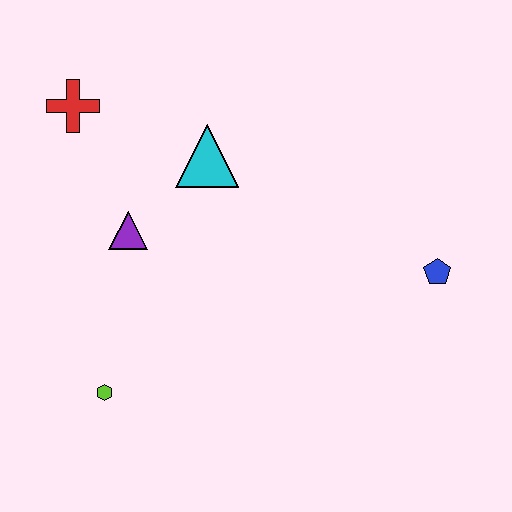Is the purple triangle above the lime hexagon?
Yes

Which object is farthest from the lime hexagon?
The blue pentagon is farthest from the lime hexagon.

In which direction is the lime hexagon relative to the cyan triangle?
The lime hexagon is below the cyan triangle.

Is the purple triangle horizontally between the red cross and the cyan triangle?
Yes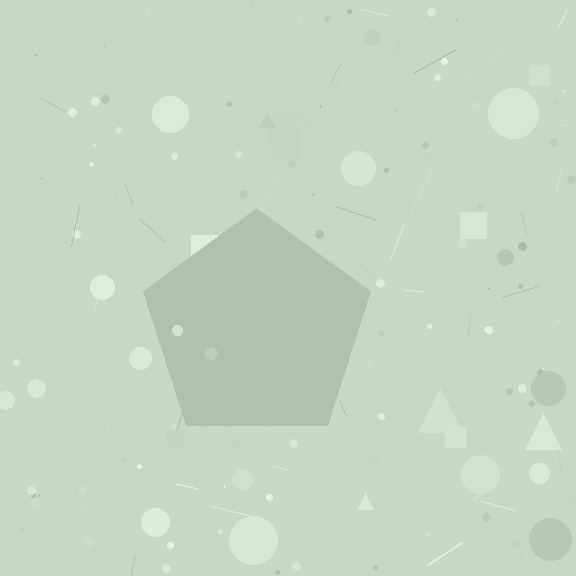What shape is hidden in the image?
A pentagon is hidden in the image.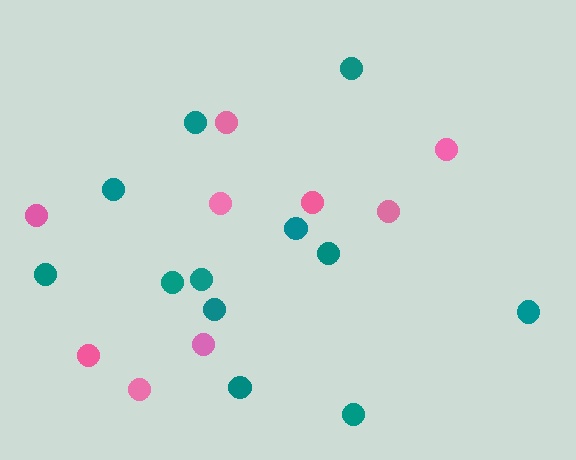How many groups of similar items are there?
There are 2 groups: one group of teal circles (12) and one group of pink circles (9).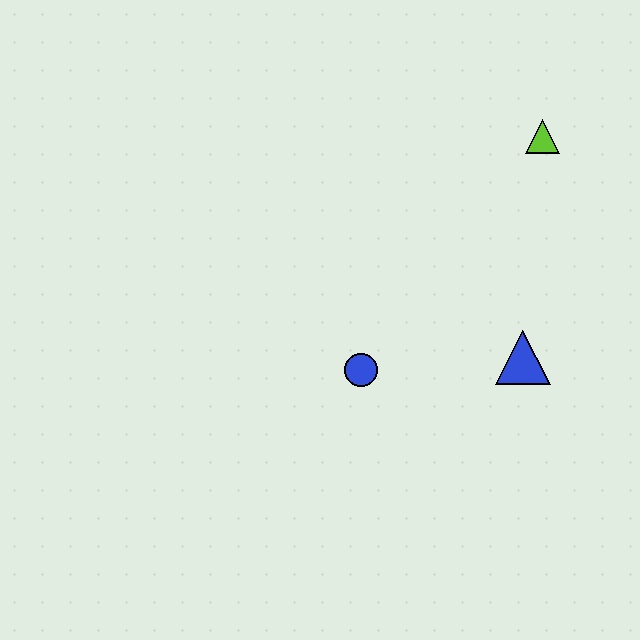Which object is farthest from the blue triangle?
The lime triangle is farthest from the blue triangle.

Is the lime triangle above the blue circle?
Yes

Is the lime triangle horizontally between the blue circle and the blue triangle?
No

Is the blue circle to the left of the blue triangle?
Yes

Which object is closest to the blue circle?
The blue triangle is closest to the blue circle.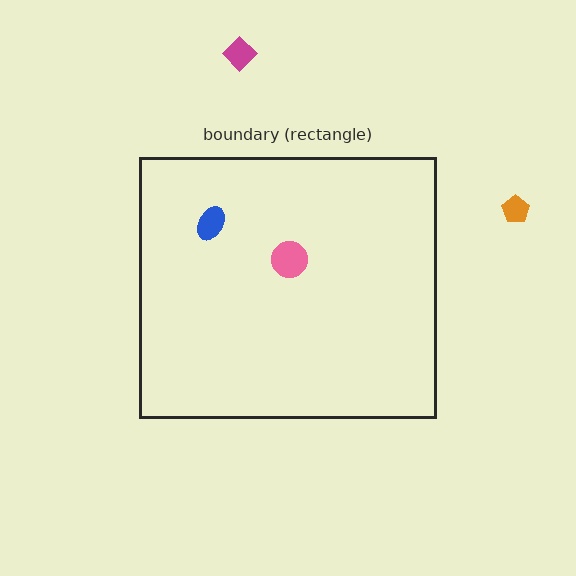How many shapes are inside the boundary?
2 inside, 2 outside.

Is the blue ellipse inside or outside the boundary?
Inside.